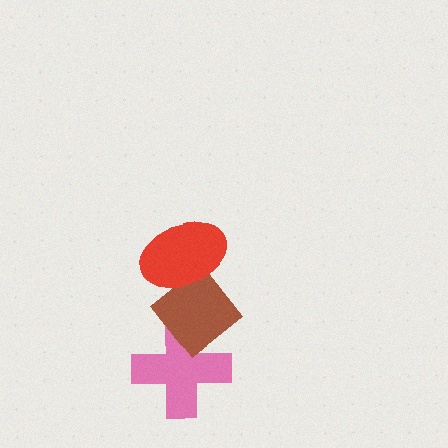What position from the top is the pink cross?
The pink cross is 3rd from the top.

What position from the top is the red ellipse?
The red ellipse is 1st from the top.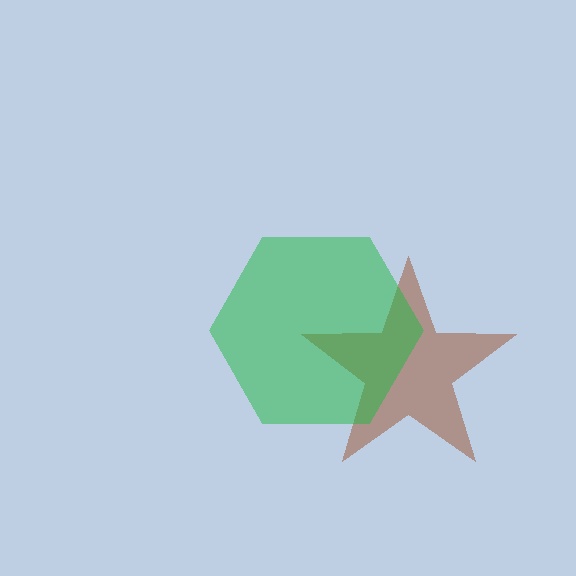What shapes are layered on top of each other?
The layered shapes are: a brown star, a green hexagon.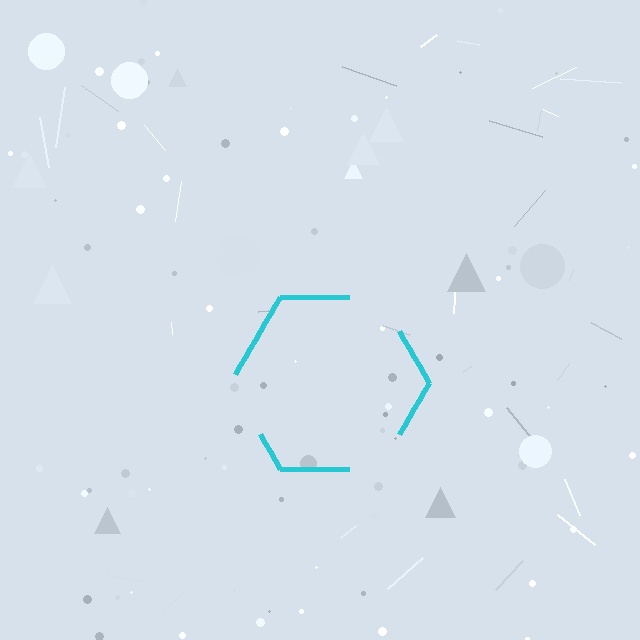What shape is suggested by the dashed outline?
The dashed outline suggests a hexagon.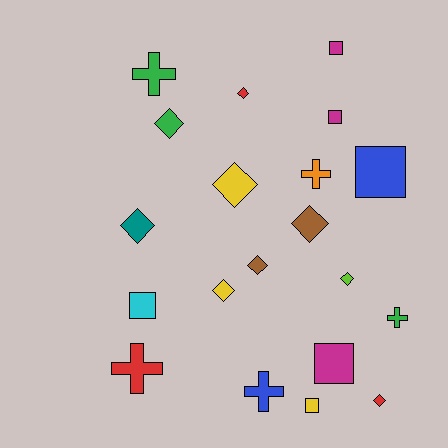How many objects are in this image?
There are 20 objects.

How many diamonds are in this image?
There are 9 diamonds.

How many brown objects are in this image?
There are 2 brown objects.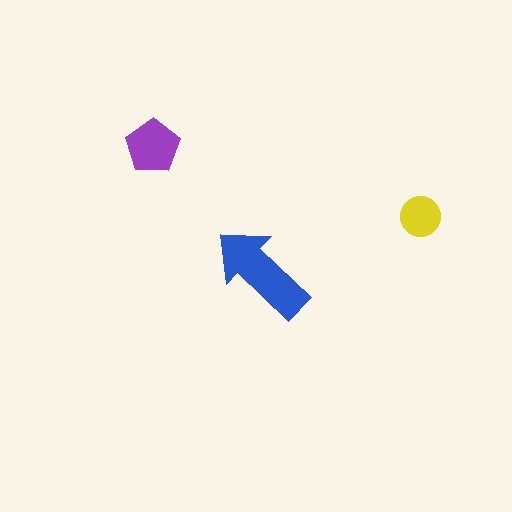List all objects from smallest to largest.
The yellow circle, the purple pentagon, the blue arrow.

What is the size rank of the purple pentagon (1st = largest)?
2nd.